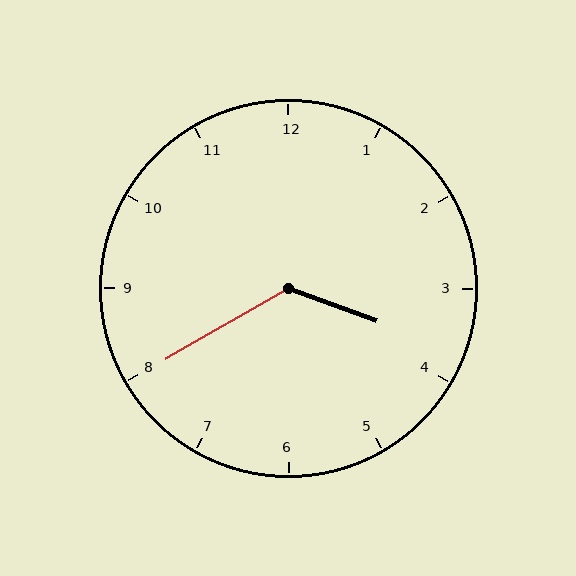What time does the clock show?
3:40.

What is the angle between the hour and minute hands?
Approximately 130 degrees.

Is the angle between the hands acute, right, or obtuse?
It is obtuse.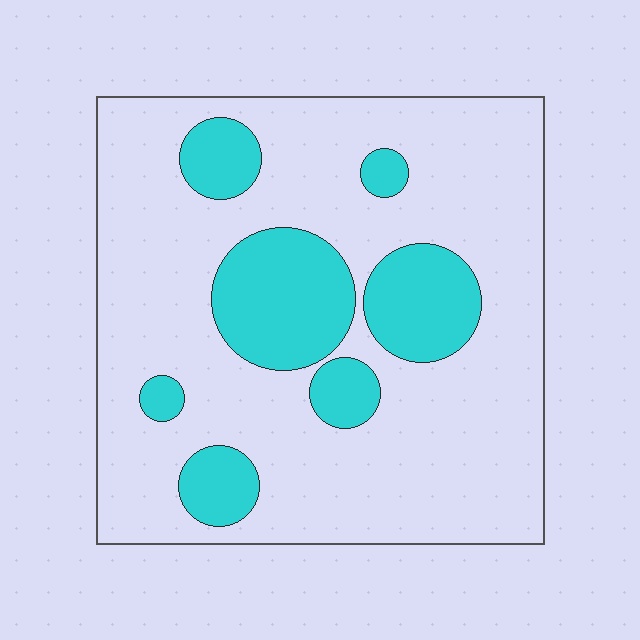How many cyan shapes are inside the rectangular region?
7.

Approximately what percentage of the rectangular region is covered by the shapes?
Approximately 25%.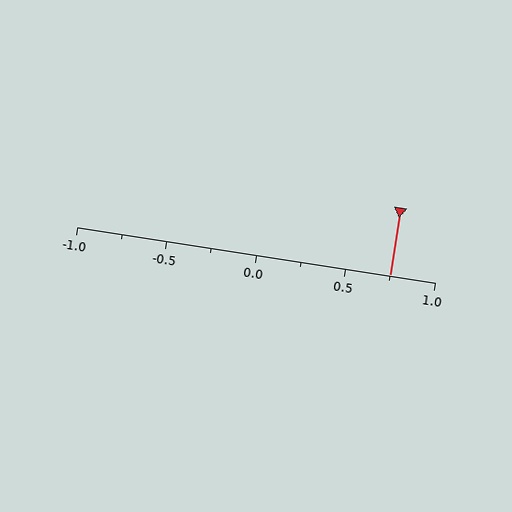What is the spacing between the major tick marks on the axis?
The major ticks are spaced 0.5 apart.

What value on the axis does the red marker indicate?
The marker indicates approximately 0.75.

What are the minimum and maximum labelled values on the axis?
The axis runs from -1.0 to 1.0.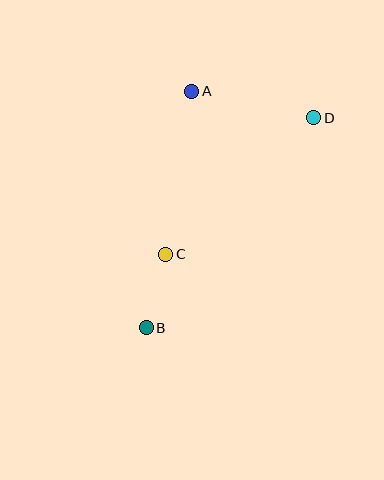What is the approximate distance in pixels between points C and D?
The distance between C and D is approximately 201 pixels.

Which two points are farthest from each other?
Points B and D are farthest from each other.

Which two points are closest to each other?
Points B and C are closest to each other.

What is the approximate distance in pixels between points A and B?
The distance between A and B is approximately 241 pixels.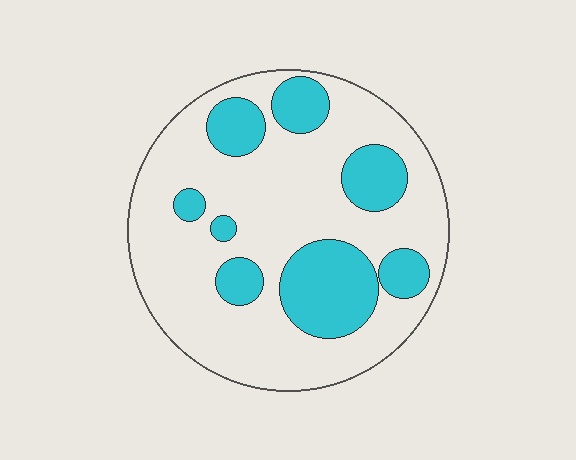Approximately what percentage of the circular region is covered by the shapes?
Approximately 25%.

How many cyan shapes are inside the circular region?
8.